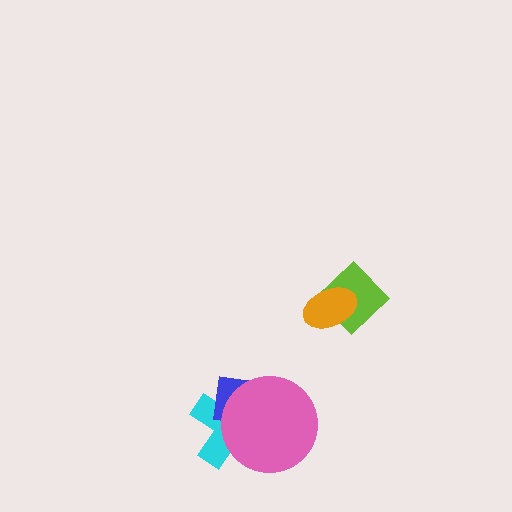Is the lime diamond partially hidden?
Yes, it is partially covered by another shape.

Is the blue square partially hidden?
Yes, it is partially covered by another shape.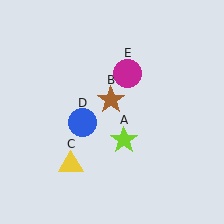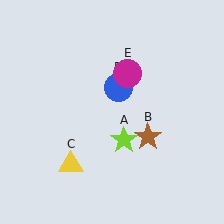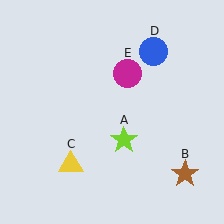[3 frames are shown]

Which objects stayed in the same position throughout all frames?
Lime star (object A) and yellow triangle (object C) and magenta circle (object E) remained stationary.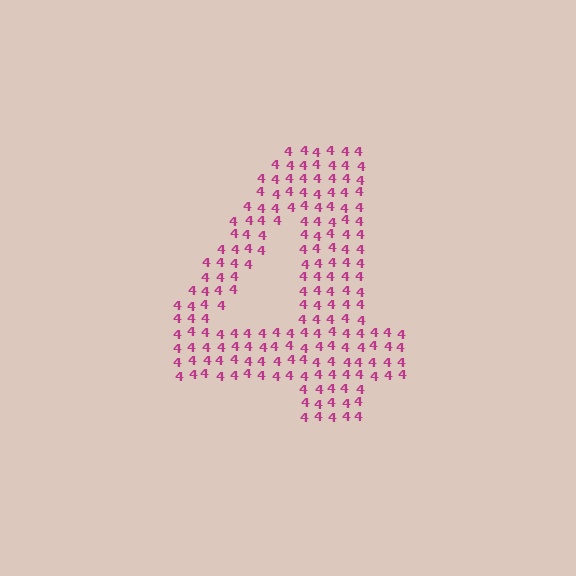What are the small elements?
The small elements are digit 4's.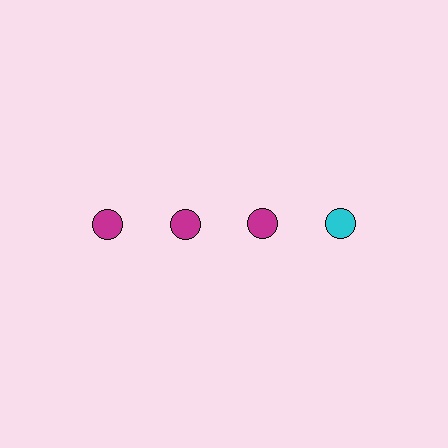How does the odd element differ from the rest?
It has a different color: cyan instead of magenta.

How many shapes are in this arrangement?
There are 4 shapes arranged in a grid pattern.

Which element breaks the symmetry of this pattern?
The cyan circle in the top row, second from right column breaks the symmetry. All other shapes are magenta circles.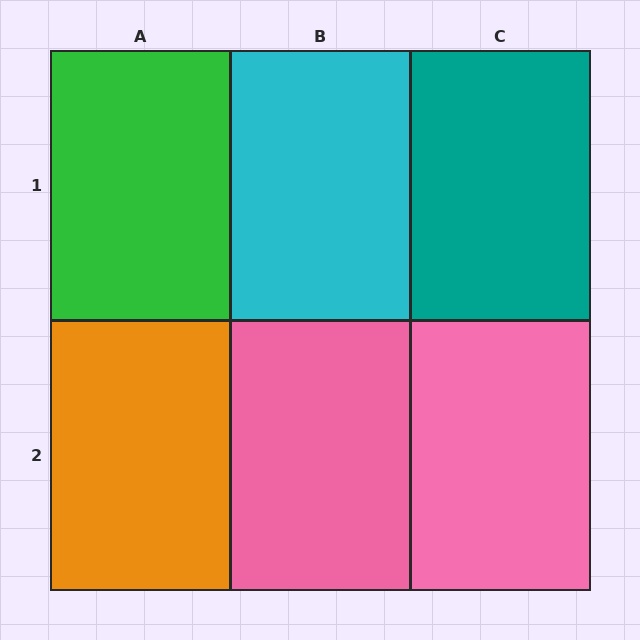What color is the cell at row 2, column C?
Pink.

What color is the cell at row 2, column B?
Pink.